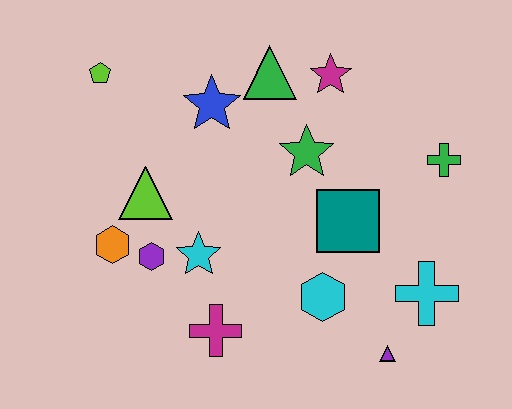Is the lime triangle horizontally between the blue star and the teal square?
No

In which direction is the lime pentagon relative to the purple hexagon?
The lime pentagon is above the purple hexagon.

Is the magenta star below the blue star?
No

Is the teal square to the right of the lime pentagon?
Yes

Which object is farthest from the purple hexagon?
The green cross is farthest from the purple hexagon.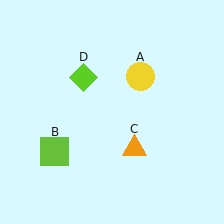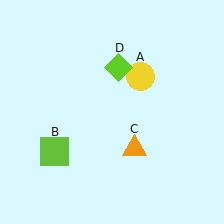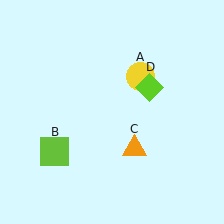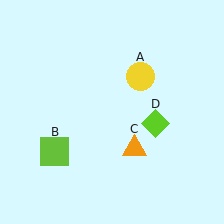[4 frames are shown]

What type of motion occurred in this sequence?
The lime diamond (object D) rotated clockwise around the center of the scene.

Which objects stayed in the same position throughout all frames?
Yellow circle (object A) and lime square (object B) and orange triangle (object C) remained stationary.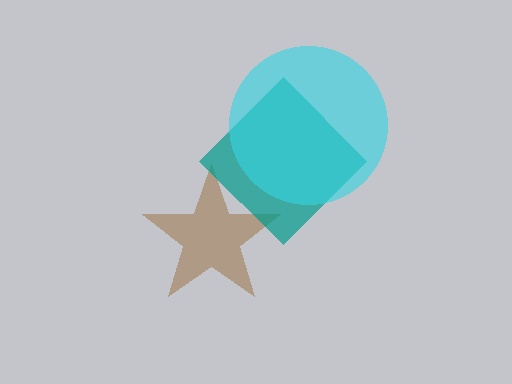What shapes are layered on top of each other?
The layered shapes are: a brown star, a teal diamond, a cyan circle.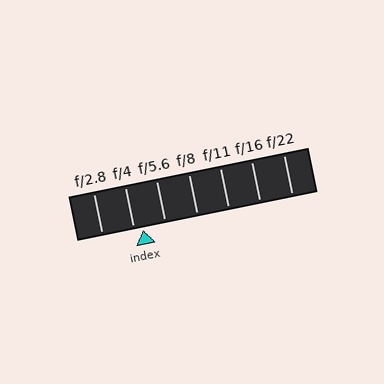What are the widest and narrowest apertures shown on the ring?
The widest aperture shown is f/2.8 and the narrowest is f/22.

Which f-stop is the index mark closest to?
The index mark is closest to f/4.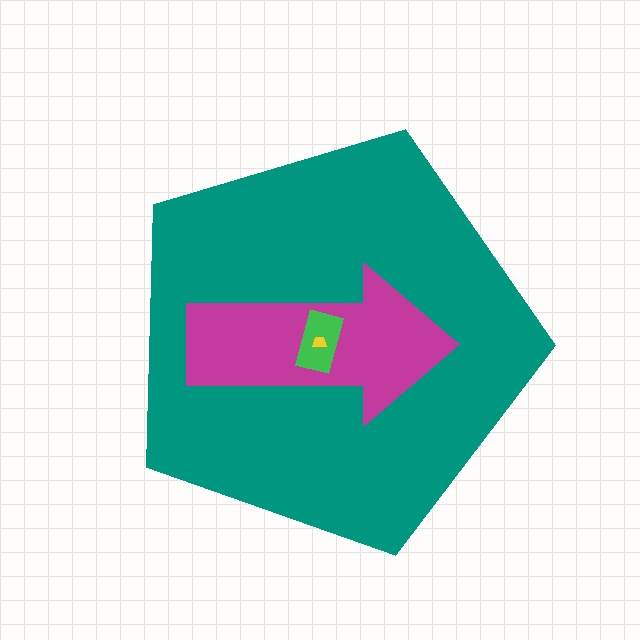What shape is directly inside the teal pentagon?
The magenta arrow.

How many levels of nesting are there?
4.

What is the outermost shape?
The teal pentagon.